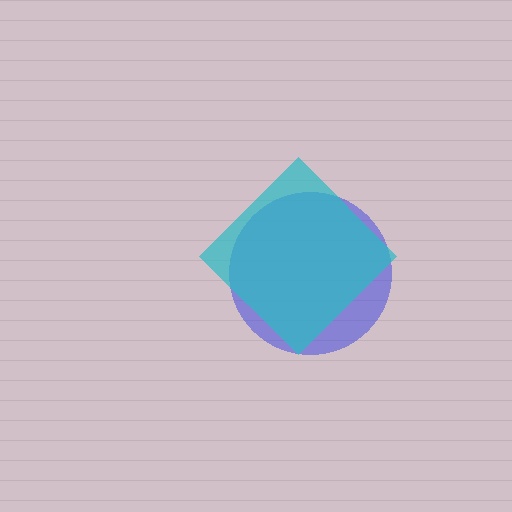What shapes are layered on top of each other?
The layered shapes are: a blue circle, a cyan diamond.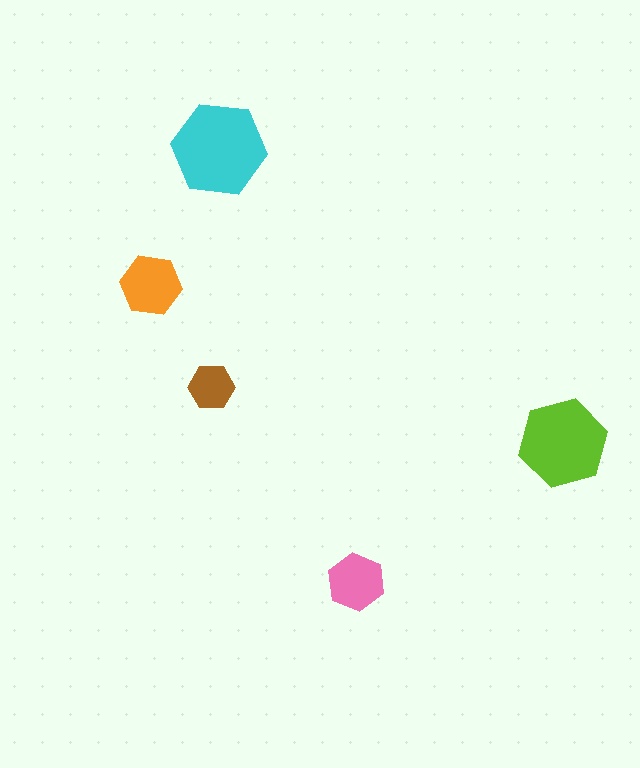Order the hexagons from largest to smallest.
the cyan one, the lime one, the orange one, the pink one, the brown one.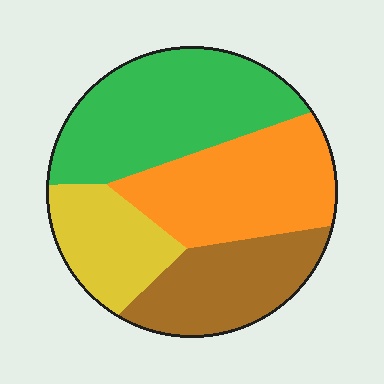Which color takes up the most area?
Green, at roughly 35%.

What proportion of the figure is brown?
Brown takes up about one fifth (1/5) of the figure.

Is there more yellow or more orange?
Orange.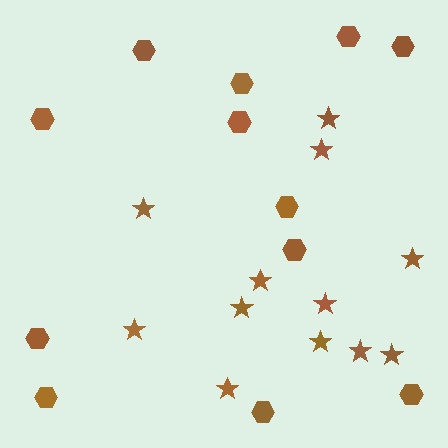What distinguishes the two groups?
There are 2 groups: one group of stars (12) and one group of hexagons (12).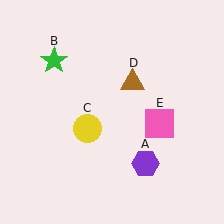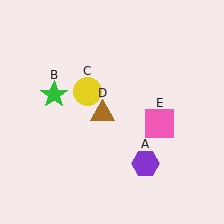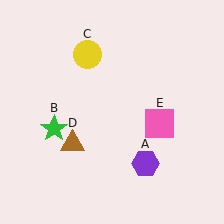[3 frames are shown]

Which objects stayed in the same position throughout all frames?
Purple hexagon (object A) and pink square (object E) remained stationary.